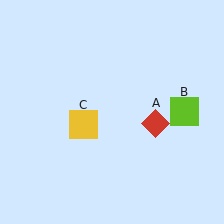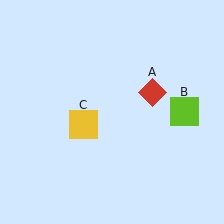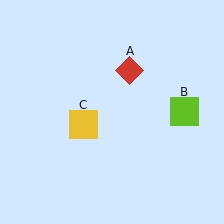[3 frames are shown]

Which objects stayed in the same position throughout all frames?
Lime square (object B) and yellow square (object C) remained stationary.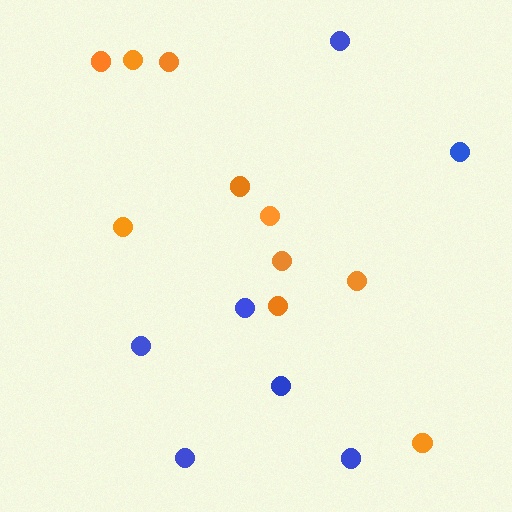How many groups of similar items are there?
There are 2 groups: one group of orange circles (10) and one group of blue circles (7).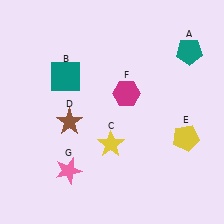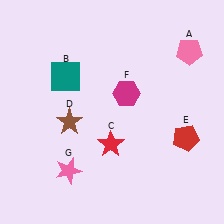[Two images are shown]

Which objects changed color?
A changed from teal to pink. C changed from yellow to red. E changed from yellow to red.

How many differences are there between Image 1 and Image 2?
There are 3 differences between the two images.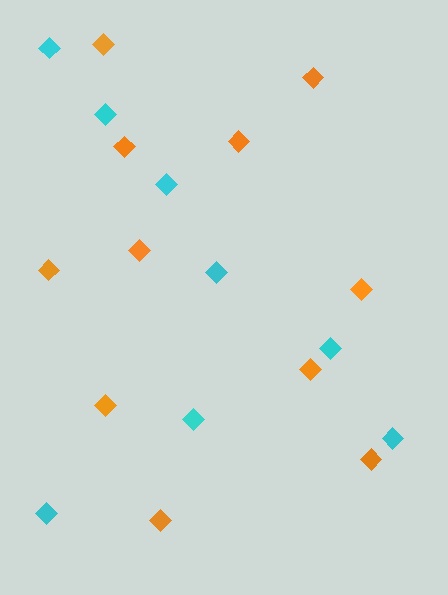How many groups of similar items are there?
There are 2 groups: one group of orange diamonds (11) and one group of cyan diamonds (8).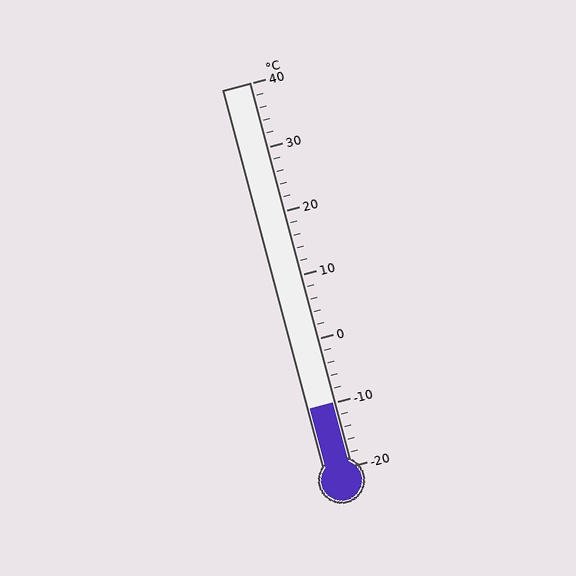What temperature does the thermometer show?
The thermometer shows approximately -10°C.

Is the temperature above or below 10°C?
The temperature is below 10°C.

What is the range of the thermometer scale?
The thermometer scale ranges from -20°C to 40°C.